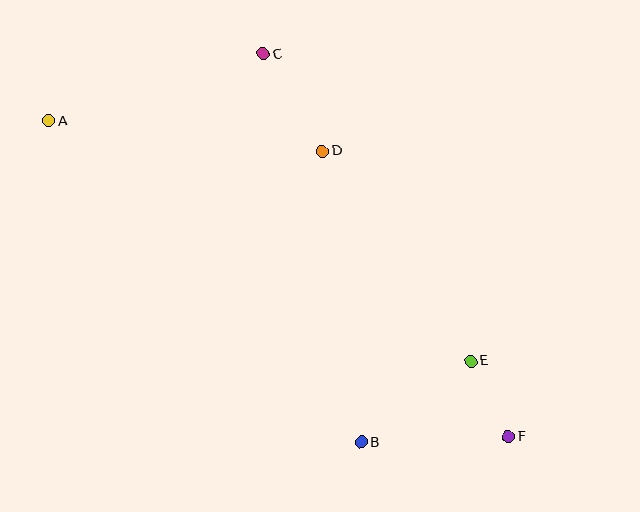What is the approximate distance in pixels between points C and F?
The distance between C and F is approximately 454 pixels.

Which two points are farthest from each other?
Points A and F are farthest from each other.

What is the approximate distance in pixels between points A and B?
The distance between A and B is approximately 448 pixels.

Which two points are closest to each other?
Points E and F are closest to each other.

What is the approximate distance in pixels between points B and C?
The distance between B and C is approximately 400 pixels.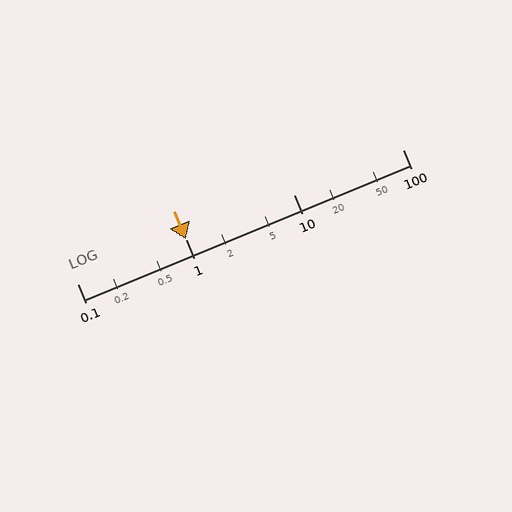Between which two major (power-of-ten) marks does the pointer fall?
The pointer is between 1 and 10.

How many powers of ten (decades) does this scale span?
The scale spans 3 decades, from 0.1 to 100.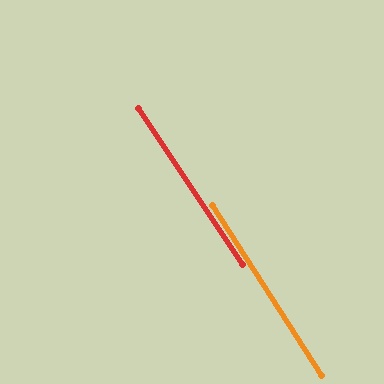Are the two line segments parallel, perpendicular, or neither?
Parallel — their directions differ by only 0.9°.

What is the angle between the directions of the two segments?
Approximately 1 degree.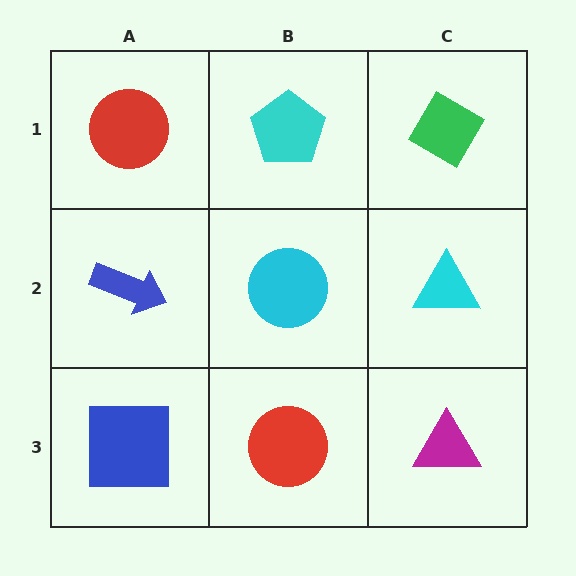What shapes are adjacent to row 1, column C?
A cyan triangle (row 2, column C), a cyan pentagon (row 1, column B).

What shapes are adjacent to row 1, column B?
A cyan circle (row 2, column B), a red circle (row 1, column A), a green diamond (row 1, column C).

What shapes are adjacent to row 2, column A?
A red circle (row 1, column A), a blue square (row 3, column A), a cyan circle (row 2, column B).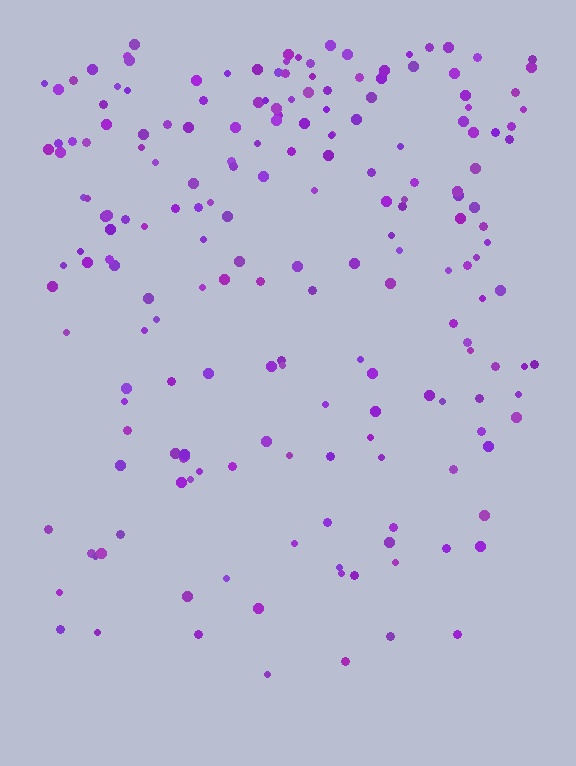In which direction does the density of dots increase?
From bottom to top, with the top side densest.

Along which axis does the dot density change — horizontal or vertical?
Vertical.